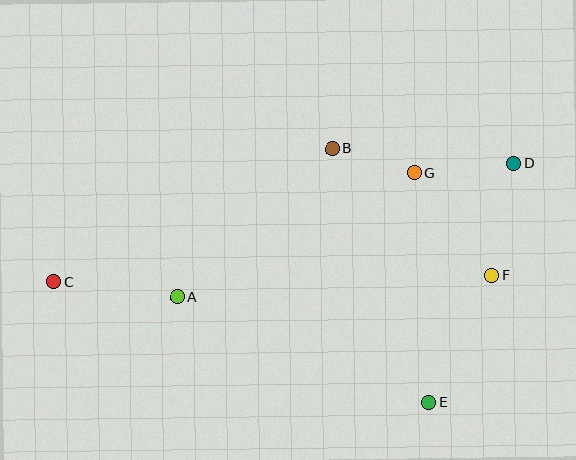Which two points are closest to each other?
Points B and G are closest to each other.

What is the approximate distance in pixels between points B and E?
The distance between B and E is approximately 272 pixels.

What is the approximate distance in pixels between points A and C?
The distance between A and C is approximately 125 pixels.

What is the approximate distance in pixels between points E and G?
The distance between E and G is approximately 230 pixels.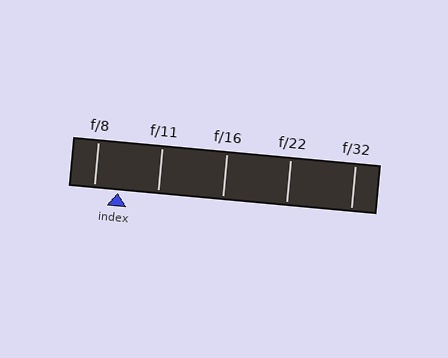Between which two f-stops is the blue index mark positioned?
The index mark is between f/8 and f/11.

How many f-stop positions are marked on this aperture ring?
There are 5 f-stop positions marked.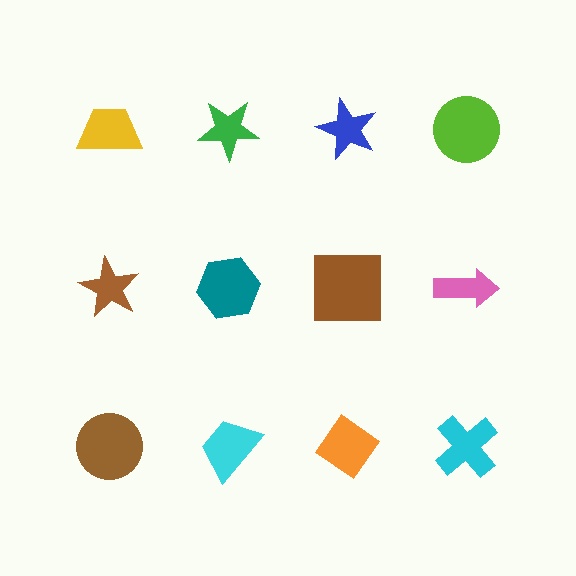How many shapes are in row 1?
4 shapes.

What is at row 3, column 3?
An orange diamond.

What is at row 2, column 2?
A teal hexagon.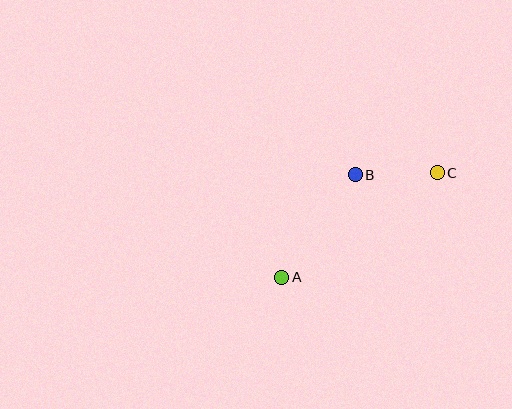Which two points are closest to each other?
Points B and C are closest to each other.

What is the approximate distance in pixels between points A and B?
The distance between A and B is approximately 126 pixels.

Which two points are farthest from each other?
Points A and C are farthest from each other.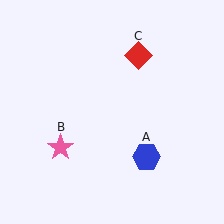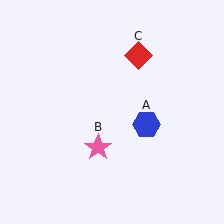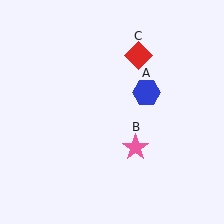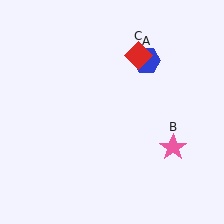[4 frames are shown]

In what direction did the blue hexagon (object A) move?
The blue hexagon (object A) moved up.